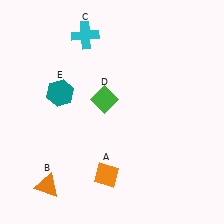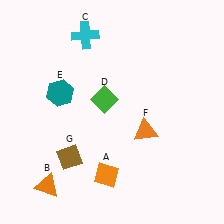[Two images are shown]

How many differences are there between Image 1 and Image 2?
There are 2 differences between the two images.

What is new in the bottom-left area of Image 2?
A brown diamond (G) was added in the bottom-left area of Image 2.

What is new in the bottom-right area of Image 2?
An orange triangle (F) was added in the bottom-right area of Image 2.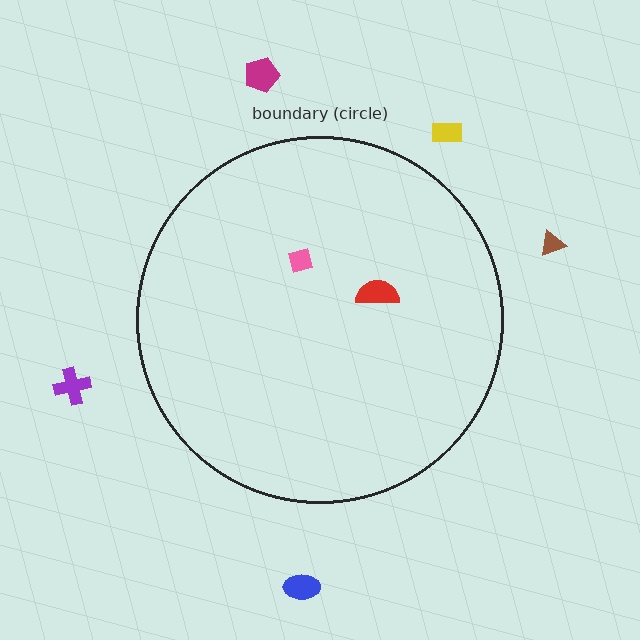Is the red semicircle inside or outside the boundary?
Inside.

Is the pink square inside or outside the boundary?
Inside.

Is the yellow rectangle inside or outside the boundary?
Outside.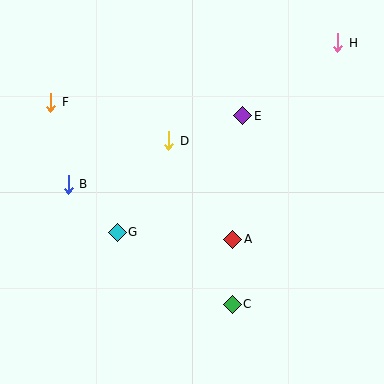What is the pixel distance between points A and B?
The distance between A and B is 173 pixels.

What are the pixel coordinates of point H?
Point H is at (338, 43).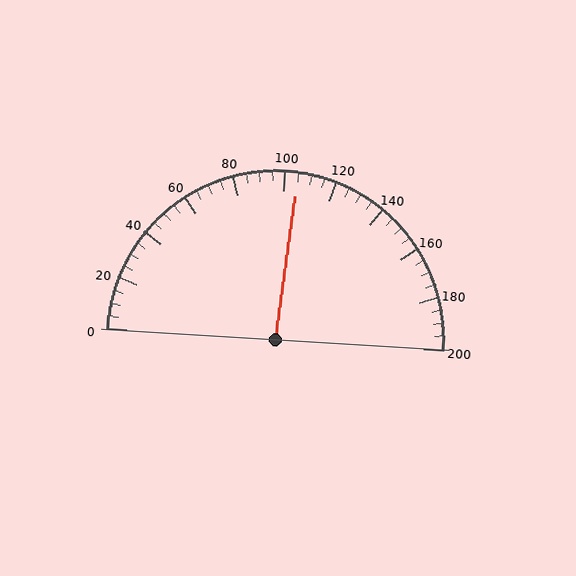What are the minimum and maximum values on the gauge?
The gauge ranges from 0 to 200.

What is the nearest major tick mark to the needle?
The nearest major tick mark is 100.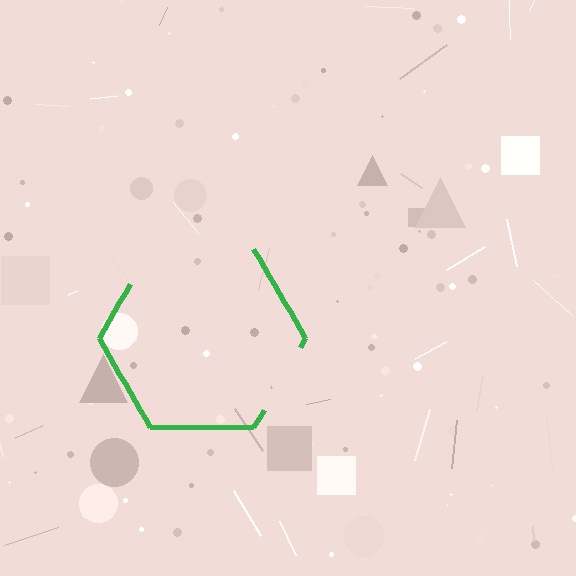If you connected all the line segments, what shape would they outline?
They would outline a hexagon.